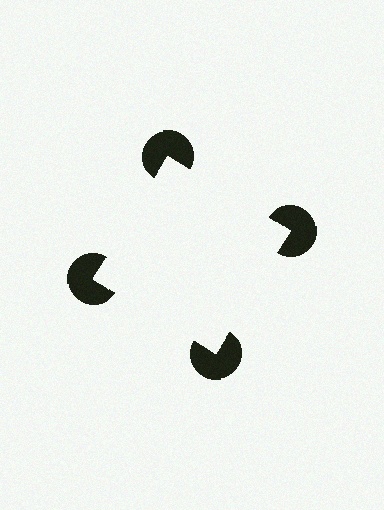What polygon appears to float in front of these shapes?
An illusory square — its edges are inferred from the aligned wedge cuts in the pac-man discs, not physically drawn.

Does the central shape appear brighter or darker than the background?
It typically appears slightly brighter than the background, even though no actual brightness change is drawn.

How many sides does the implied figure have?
4 sides.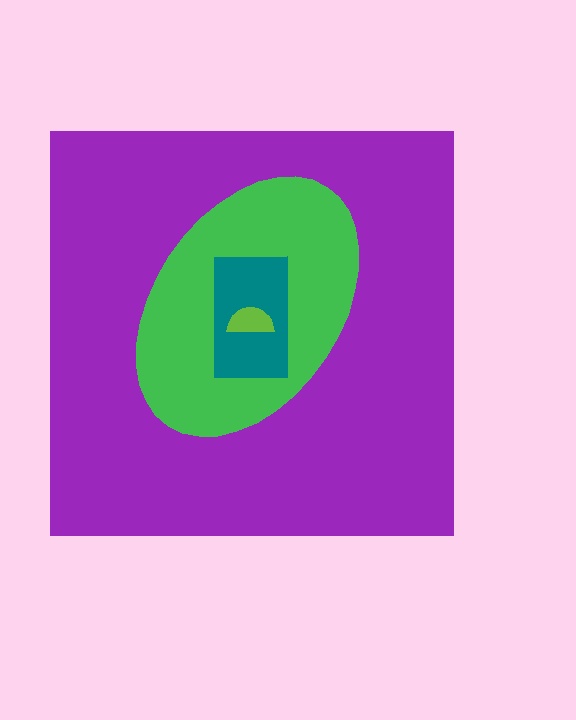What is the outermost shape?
The purple square.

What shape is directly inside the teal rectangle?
The lime semicircle.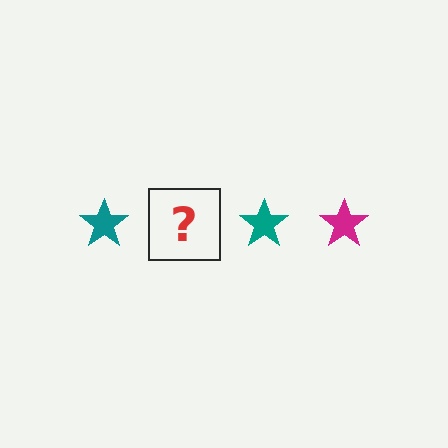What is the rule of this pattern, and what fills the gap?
The rule is that the pattern cycles through teal, magenta stars. The gap should be filled with a magenta star.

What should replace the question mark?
The question mark should be replaced with a magenta star.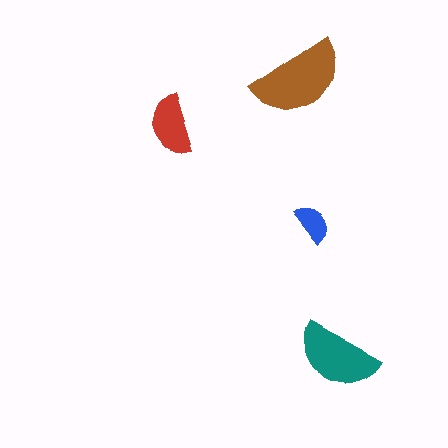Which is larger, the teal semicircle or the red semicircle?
The teal one.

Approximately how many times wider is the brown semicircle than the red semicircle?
About 1.5 times wider.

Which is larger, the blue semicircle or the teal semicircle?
The teal one.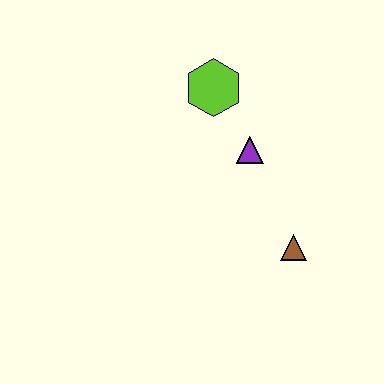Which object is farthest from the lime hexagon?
The brown triangle is farthest from the lime hexagon.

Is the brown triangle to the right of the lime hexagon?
Yes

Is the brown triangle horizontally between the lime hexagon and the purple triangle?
No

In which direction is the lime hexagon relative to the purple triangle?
The lime hexagon is above the purple triangle.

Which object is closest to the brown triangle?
The purple triangle is closest to the brown triangle.